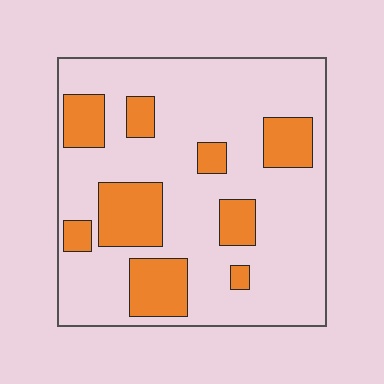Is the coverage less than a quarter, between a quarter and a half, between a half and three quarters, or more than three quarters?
Less than a quarter.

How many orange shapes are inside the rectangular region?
9.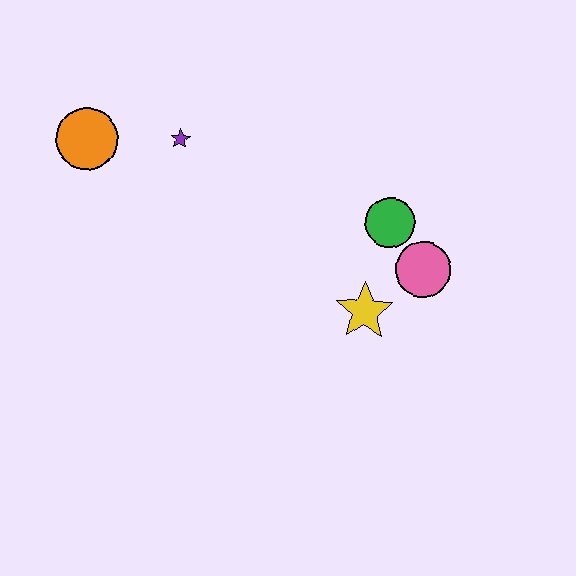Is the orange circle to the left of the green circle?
Yes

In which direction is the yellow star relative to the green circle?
The yellow star is below the green circle.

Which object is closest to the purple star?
The orange circle is closest to the purple star.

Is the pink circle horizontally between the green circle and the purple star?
No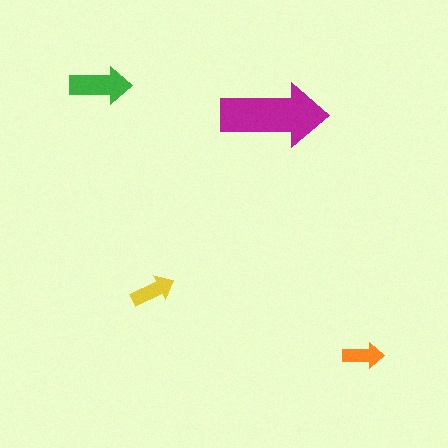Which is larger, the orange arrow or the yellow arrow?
The yellow one.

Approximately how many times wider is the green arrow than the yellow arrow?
About 1.5 times wider.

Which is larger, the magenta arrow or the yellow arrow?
The magenta one.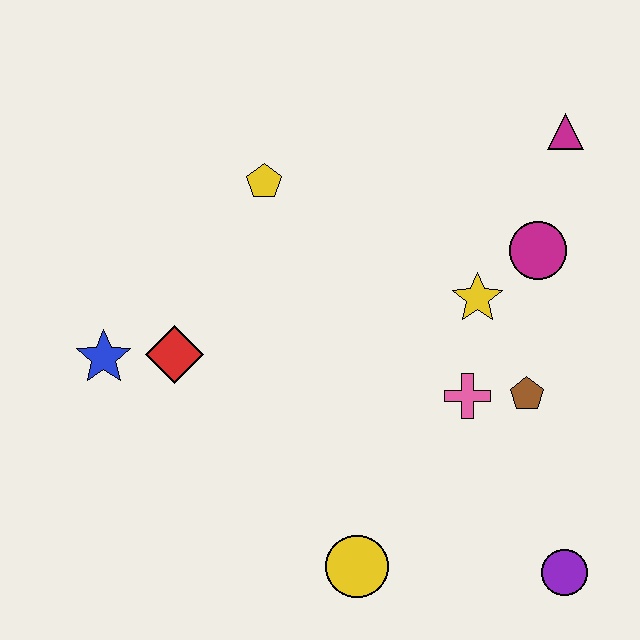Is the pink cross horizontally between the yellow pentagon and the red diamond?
No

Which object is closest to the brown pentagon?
The pink cross is closest to the brown pentagon.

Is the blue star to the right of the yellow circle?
No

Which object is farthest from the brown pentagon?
The blue star is farthest from the brown pentagon.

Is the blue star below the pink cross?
No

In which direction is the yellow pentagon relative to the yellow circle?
The yellow pentagon is above the yellow circle.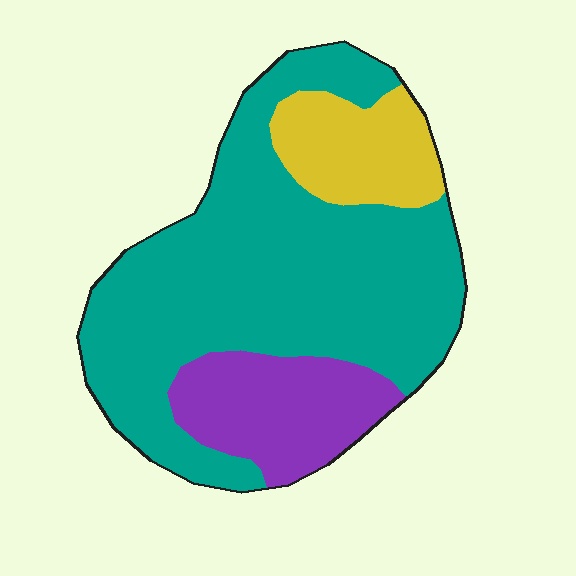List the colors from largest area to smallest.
From largest to smallest: teal, purple, yellow.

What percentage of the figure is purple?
Purple takes up between a sixth and a third of the figure.